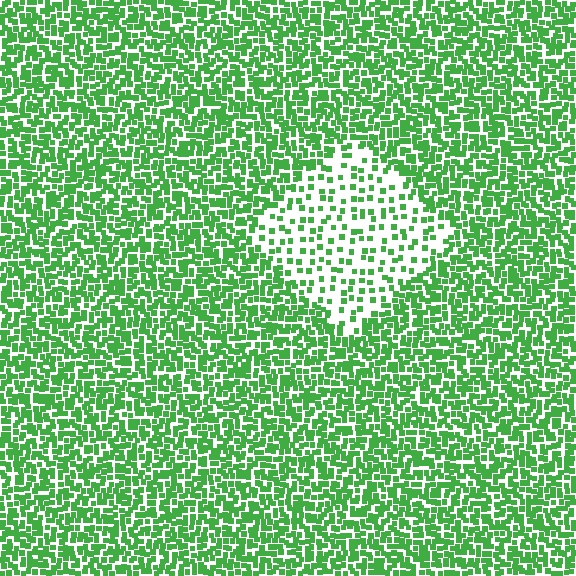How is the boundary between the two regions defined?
The boundary is defined by a change in element density (approximately 2.6x ratio). All elements are the same color, size, and shape.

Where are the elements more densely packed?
The elements are more densely packed outside the diamond boundary.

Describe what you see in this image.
The image contains small green elements arranged at two different densities. A diamond-shaped region is visible where the elements are less densely packed than the surrounding area.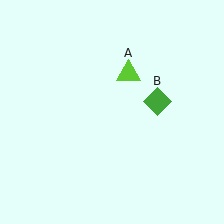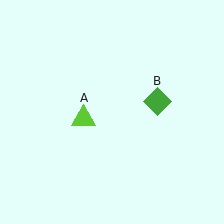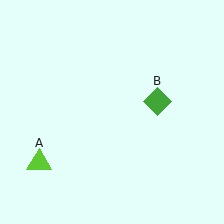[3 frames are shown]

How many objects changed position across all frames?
1 object changed position: lime triangle (object A).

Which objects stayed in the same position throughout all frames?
Green diamond (object B) remained stationary.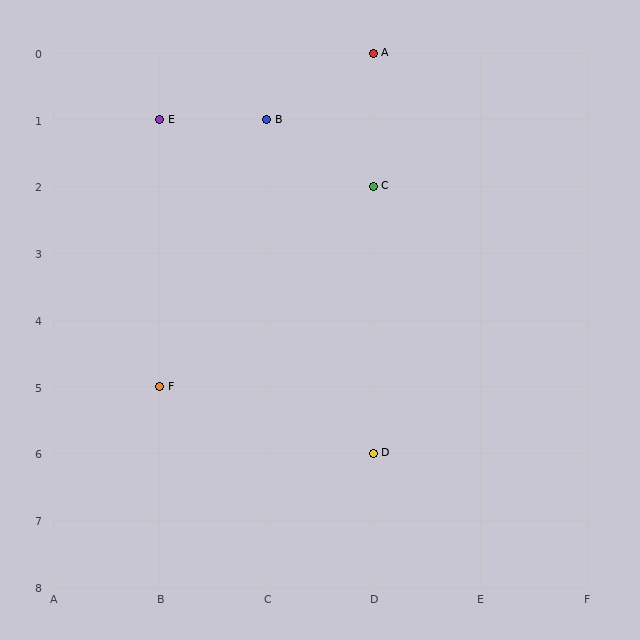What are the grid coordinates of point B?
Point B is at grid coordinates (C, 1).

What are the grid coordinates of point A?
Point A is at grid coordinates (D, 0).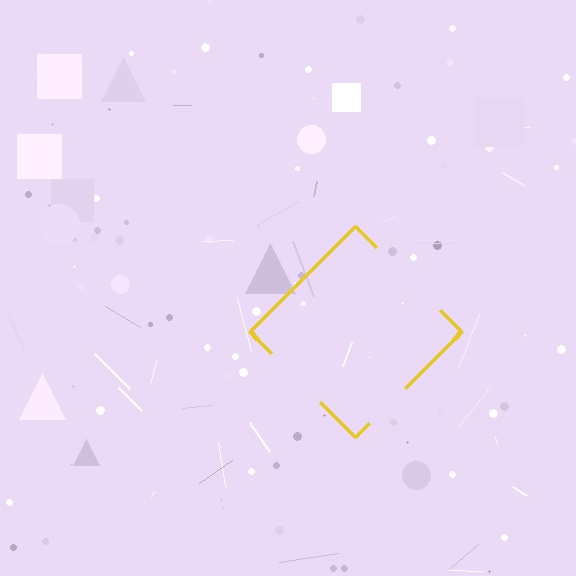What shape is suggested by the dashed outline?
The dashed outline suggests a diamond.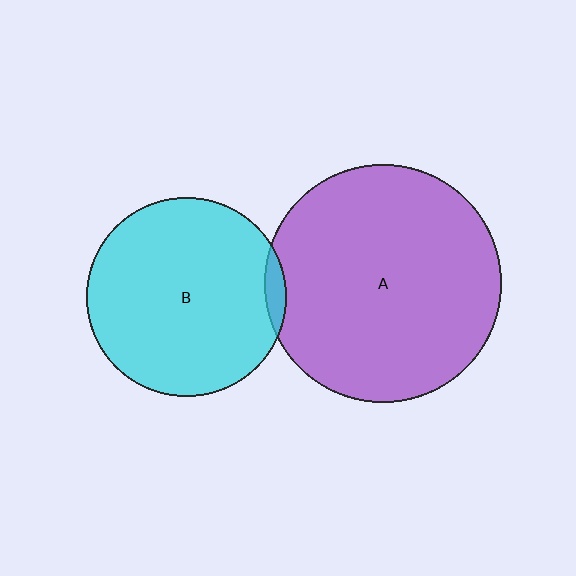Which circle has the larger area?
Circle A (purple).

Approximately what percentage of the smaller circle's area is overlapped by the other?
Approximately 5%.